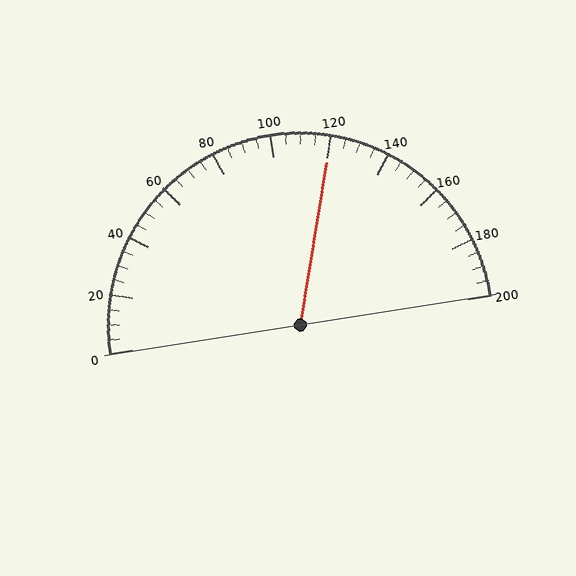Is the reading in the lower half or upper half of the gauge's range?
The reading is in the upper half of the range (0 to 200).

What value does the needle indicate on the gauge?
The needle indicates approximately 120.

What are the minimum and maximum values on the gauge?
The gauge ranges from 0 to 200.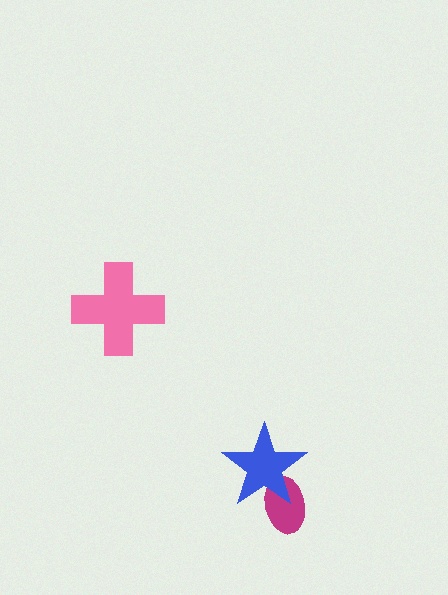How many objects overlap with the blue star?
1 object overlaps with the blue star.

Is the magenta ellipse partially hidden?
Yes, it is partially covered by another shape.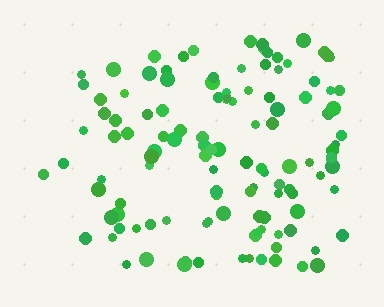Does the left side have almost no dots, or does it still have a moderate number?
Still a moderate number, just noticeably fewer than the right.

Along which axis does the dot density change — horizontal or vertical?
Horizontal.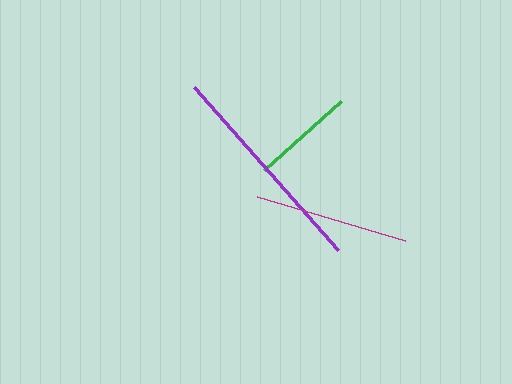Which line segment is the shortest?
The green line is the shortest at approximately 104 pixels.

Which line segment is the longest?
The purple line is the longest at approximately 218 pixels.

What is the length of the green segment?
The green segment is approximately 104 pixels long.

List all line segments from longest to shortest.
From longest to shortest: purple, magenta, green.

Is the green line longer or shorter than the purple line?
The purple line is longer than the green line.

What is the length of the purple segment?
The purple segment is approximately 218 pixels long.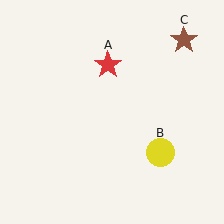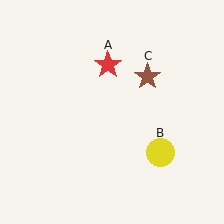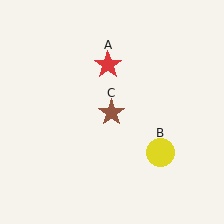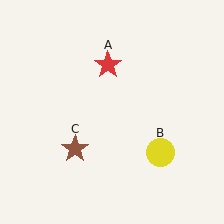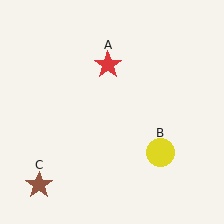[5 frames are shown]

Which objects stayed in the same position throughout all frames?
Red star (object A) and yellow circle (object B) remained stationary.